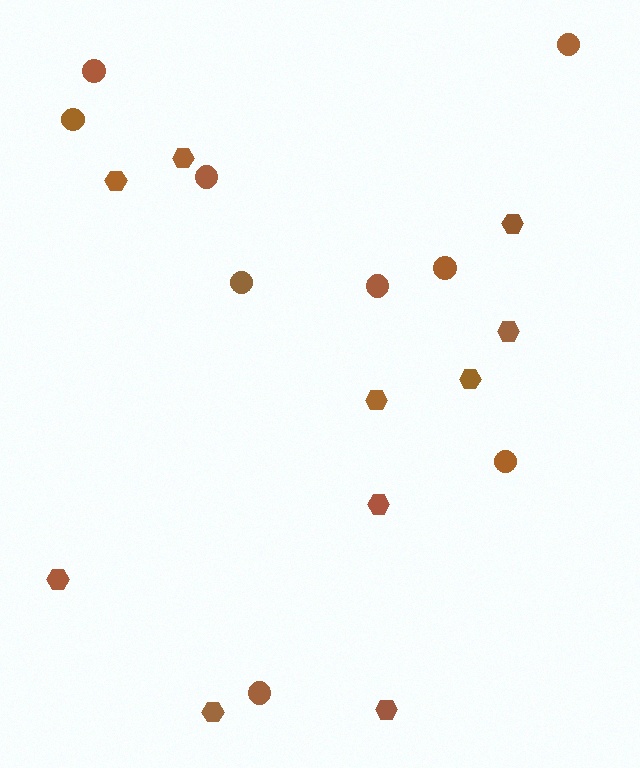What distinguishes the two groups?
There are 2 groups: one group of circles (9) and one group of hexagons (10).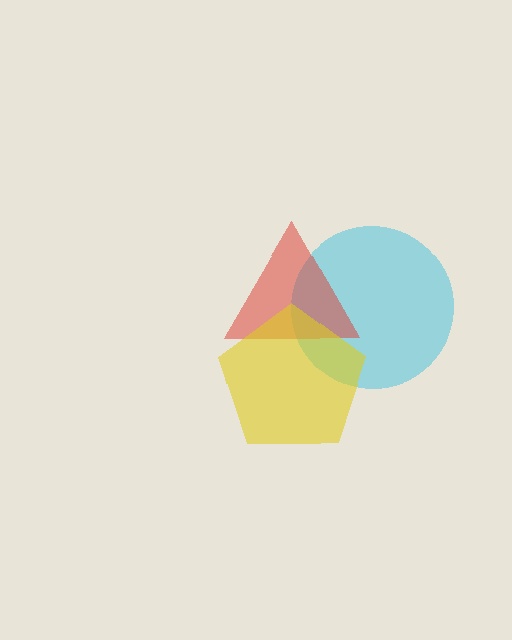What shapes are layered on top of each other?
The layered shapes are: a cyan circle, a red triangle, a yellow pentagon.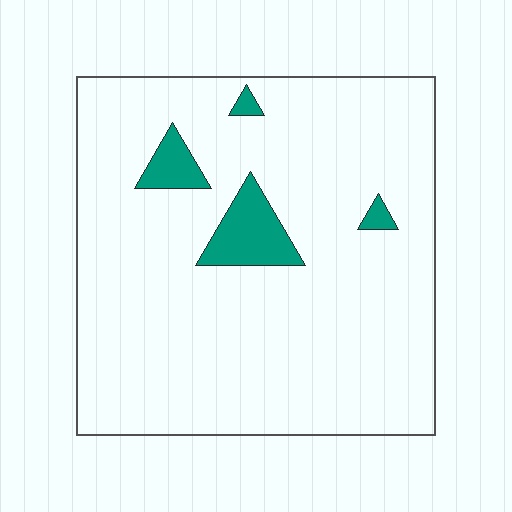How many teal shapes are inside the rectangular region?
4.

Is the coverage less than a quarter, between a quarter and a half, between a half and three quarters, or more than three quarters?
Less than a quarter.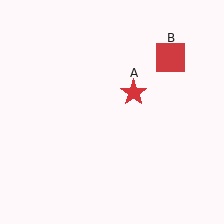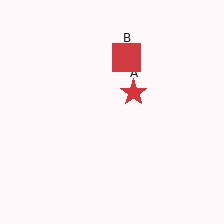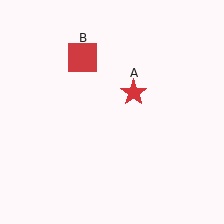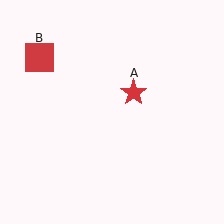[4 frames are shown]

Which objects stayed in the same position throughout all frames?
Red star (object A) remained stationary.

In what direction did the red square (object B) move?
The red square (object B) moved left.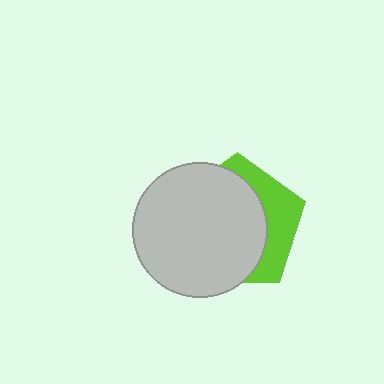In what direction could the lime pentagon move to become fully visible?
The lime pentagon could move right. That would shift it out from behind the light gray circle entirely.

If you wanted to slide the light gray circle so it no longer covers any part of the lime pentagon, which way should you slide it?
Slide it left — that is the most direct way to separate the two shapes.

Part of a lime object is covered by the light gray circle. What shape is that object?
It is a pentagon.